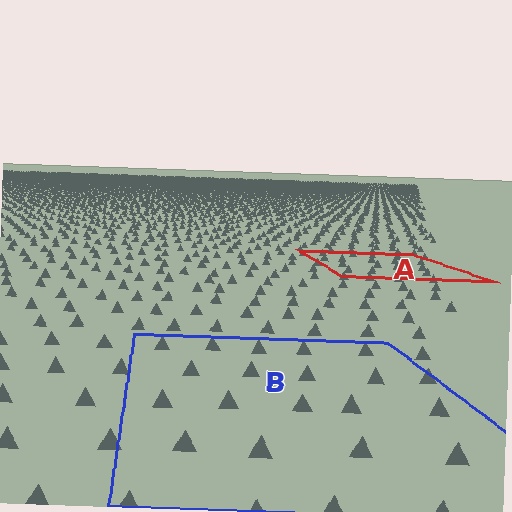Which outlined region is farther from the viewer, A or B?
Region A is farther from the viewer — the texture elements inside it appear smaller and more densely packed.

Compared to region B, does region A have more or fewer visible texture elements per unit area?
Region A has more texture elements per unit area — they are packed more densely because it is farther away.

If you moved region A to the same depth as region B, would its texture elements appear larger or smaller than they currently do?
They would appear larger. At a closer depth, the same texture elements are projected at a bigger on-screen size.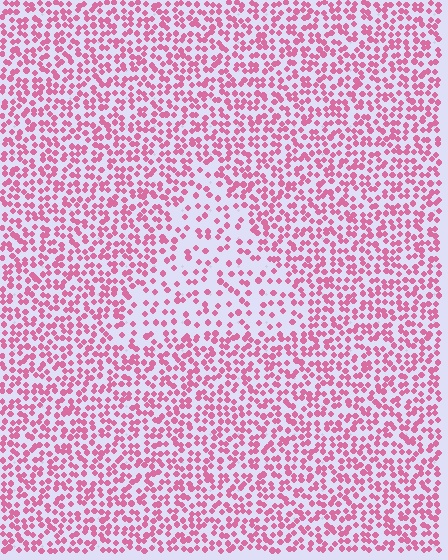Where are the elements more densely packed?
The elements are more densely packed outside the triangle boundary.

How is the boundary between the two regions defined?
The boundary is defined by a change in element density (approximately 2.0x ratio). All elements are the same color, size, and shape.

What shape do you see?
I see a triangle.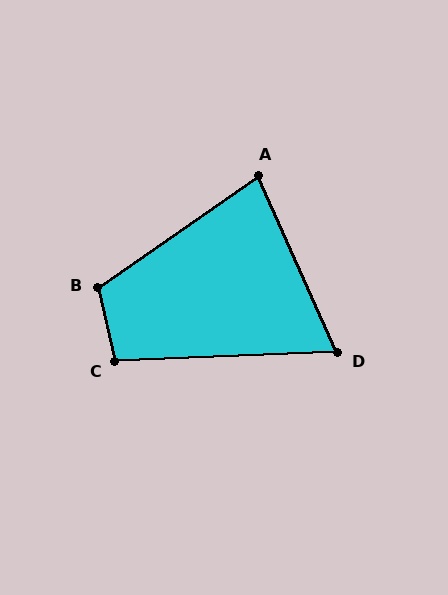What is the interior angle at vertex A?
Approximately 79 degrees (acute).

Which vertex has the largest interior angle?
B, at approximately 112 degrees.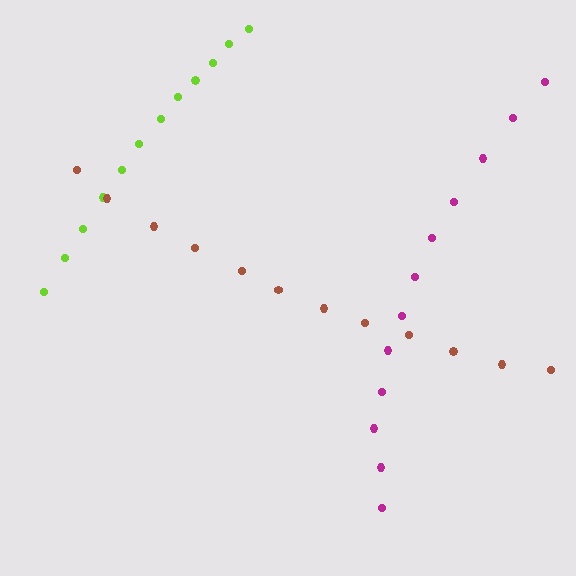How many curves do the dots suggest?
There are 3 distinct paths.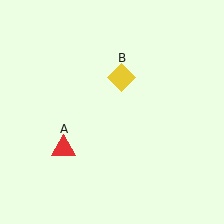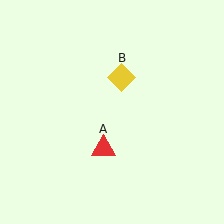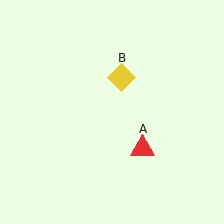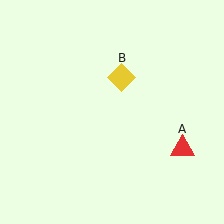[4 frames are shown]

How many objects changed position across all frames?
1 object changed position: red triangle (object A).